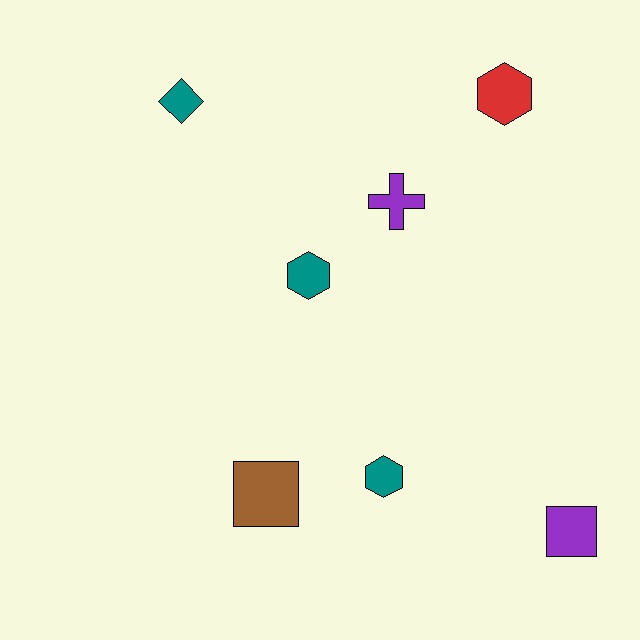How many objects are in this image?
There are 7 objects.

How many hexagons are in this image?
There are 3 hexagons.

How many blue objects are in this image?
There are no blue objects.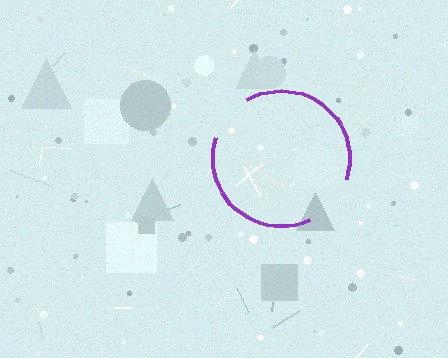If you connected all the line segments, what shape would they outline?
They would outline a circle.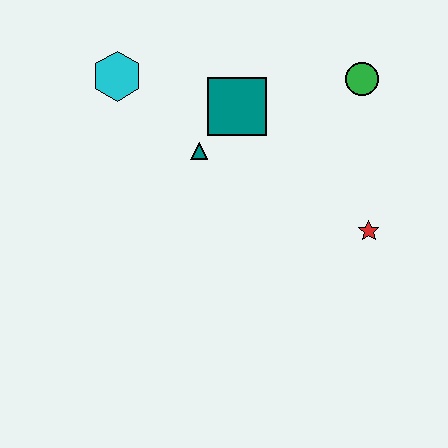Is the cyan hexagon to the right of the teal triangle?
No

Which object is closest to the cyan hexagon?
The teal triangle is closest to the cyan hexagon.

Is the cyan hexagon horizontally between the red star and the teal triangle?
No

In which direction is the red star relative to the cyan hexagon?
The red star is to the right of the cyan hexagon.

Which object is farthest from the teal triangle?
The red star is farthest from the teal triangle.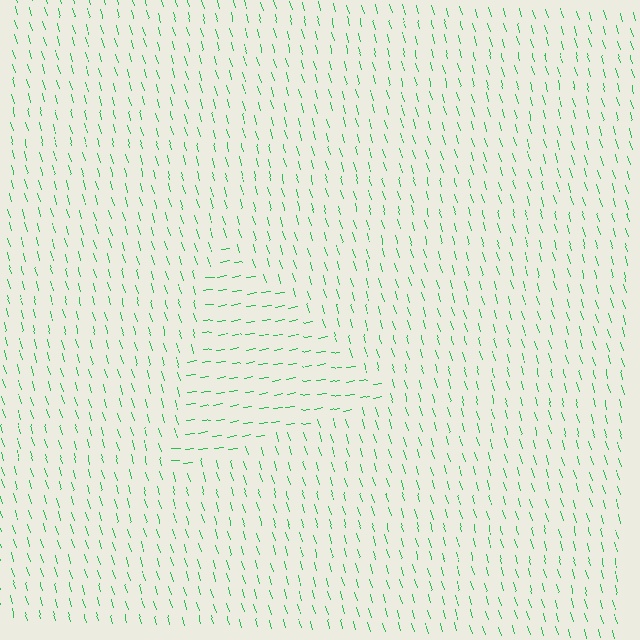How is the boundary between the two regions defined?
The boundary is defined purely by a change in line orientation (approximately 82 degrees difference). All lines are the same color and thickness.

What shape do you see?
I see a triangle.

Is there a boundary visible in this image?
Yes, there is a texture boundary formed by a change in line orientation.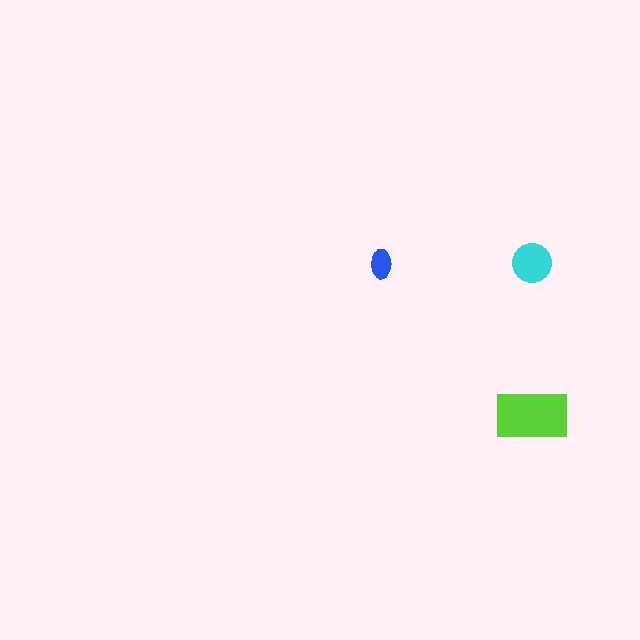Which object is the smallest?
The blue ellipse.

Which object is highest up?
The cyan circle is topmost.